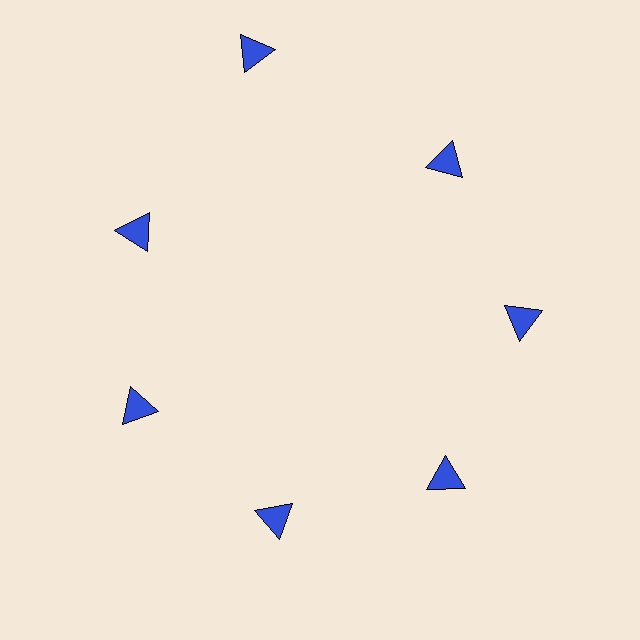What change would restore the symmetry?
The symmetry would be restored by moving it inward, back onto the ring so that all 7 triangles sit at equal angles and equal distance from the center.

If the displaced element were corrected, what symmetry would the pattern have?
It would have 7-fold rotational symmetry — the pattern would map onto itself every 51 degrees.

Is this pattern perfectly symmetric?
No. The 7 blue triangles are arranged in a ring, but one element near the 12 o'clock position is pushed outward from the center, breaking the 7-fold rotational symmetry.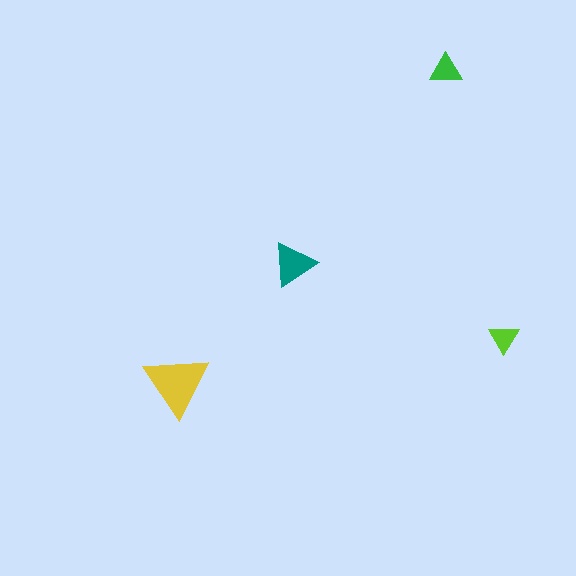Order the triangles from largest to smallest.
the yellow one, the teal one, the green one, the lime one.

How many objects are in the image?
There are 4 objects in the image.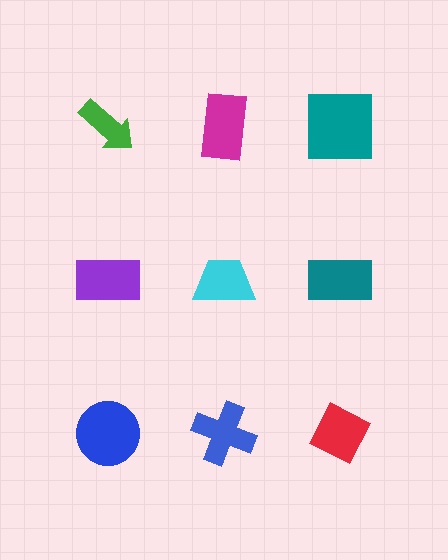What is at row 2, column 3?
A teal rectangle.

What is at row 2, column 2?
A cyan trapezoid.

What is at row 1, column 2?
A magenta rectangle.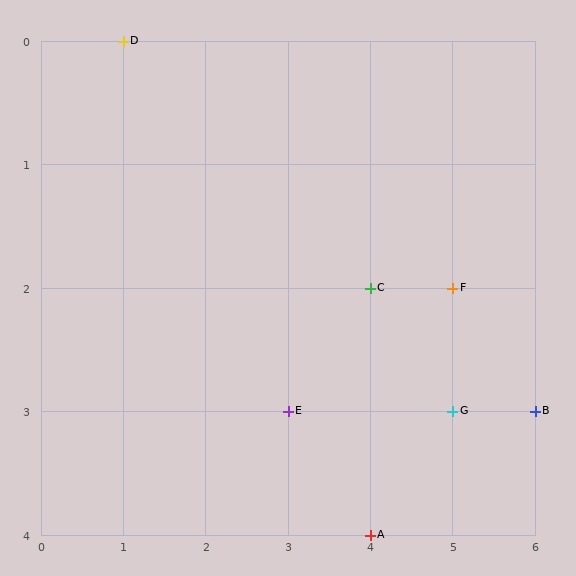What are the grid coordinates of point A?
Point A is at grid coordinates (4, 4).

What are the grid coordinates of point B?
Point B is at grid coordinates (6, 3).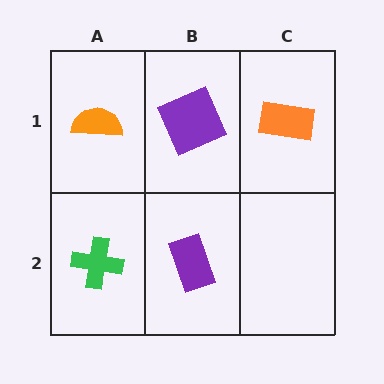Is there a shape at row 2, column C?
No, that cell is empty.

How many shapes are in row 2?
2 shapes.